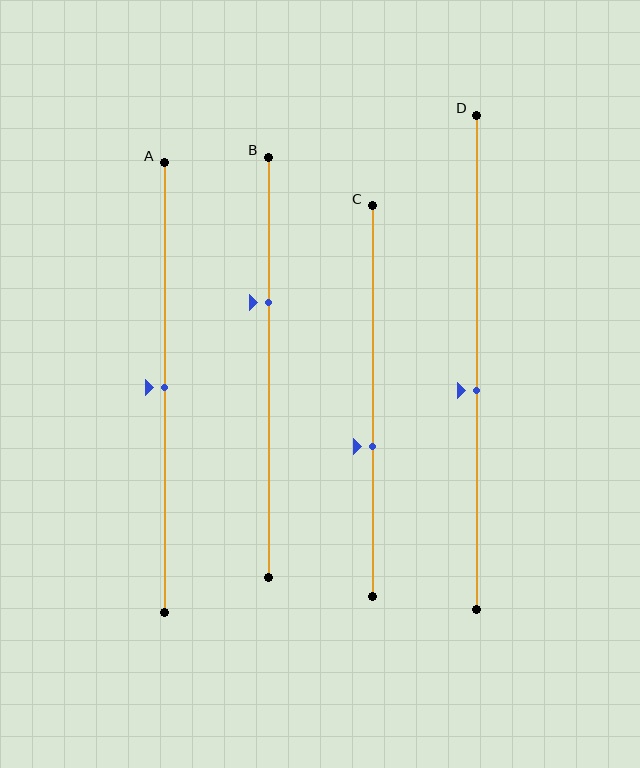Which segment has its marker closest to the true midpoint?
Segment A has its marker closest to the true midpoint.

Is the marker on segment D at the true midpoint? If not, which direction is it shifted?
No, the marker on segment D is shifted downward by about 6% of the segment length.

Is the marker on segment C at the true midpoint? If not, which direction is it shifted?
No, the marker on segment C is shifted downward by about 12% of the segment length.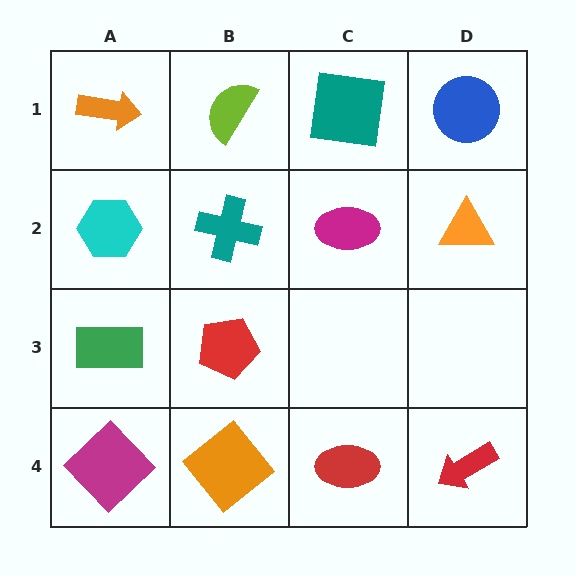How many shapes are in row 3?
2 shapes.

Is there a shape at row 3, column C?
No, that cell is empty.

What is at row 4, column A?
A magenta diamond.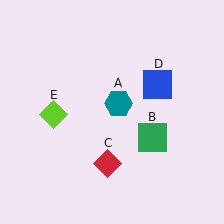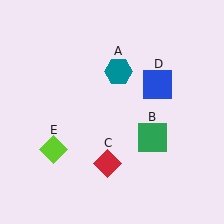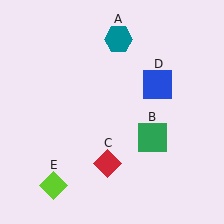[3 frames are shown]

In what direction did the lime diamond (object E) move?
The lime diamond (object E) moved down.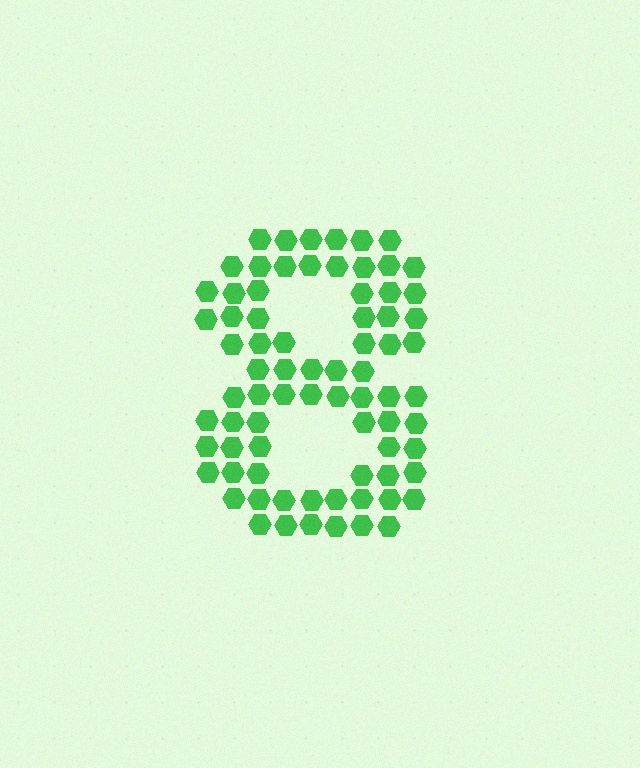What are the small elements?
The small elements are hexagons.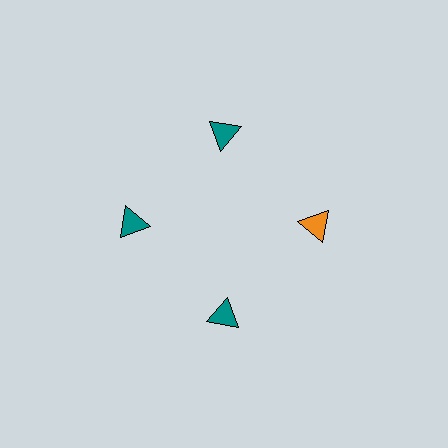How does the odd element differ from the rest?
It has a different color: orange instead of teal.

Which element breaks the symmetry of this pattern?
The orange triangle at roughly the 3 o'clock position breaks the symmetry. All other shapes are teal triangles.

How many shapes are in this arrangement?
There are 4 shapes arranged in a ring pattern.